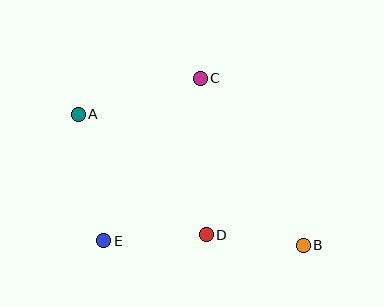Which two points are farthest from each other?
Points A and B are farthest from each other.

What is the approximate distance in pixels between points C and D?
The distance between C and D is approximately 156 pixels.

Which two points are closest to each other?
Points B and D are closest to each other.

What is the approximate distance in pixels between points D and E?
The distance between D and E is approximately 103 pixels.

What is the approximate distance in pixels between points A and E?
The distance between A and E is approximately 129 pixels.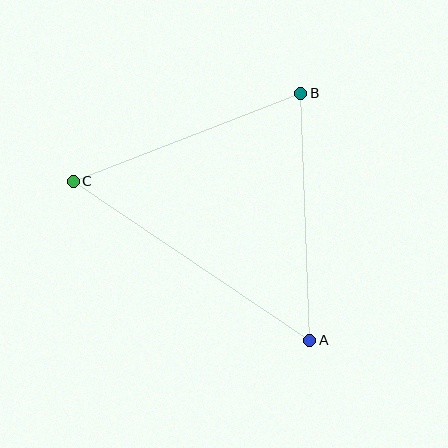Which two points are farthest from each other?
Points A and C are farthest from each other.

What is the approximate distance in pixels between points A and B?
The distance between A and B is approximately 247 pixels.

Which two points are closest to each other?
Points B and C are closest to each other.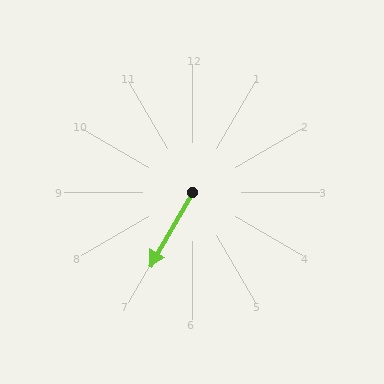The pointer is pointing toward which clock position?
Roughly 7 o'clock.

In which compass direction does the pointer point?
Southwest.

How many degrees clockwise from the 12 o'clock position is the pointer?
Approximately 210 degrees.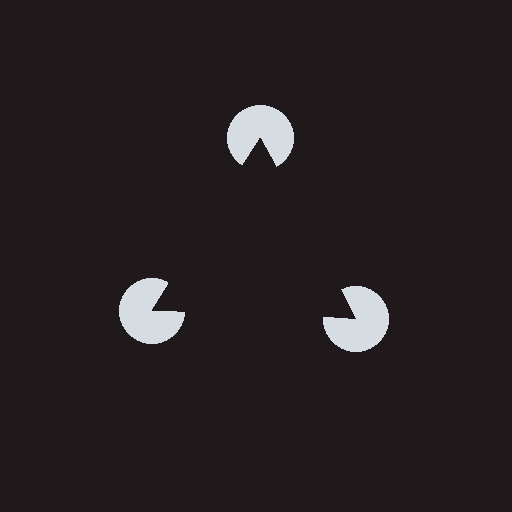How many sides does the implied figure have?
3 sides.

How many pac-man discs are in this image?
There are 3 — one at each vertex of the illusory triangle.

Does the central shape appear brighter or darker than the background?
It typically appears slightly darker than the background, even though no actual brightness change is drawn.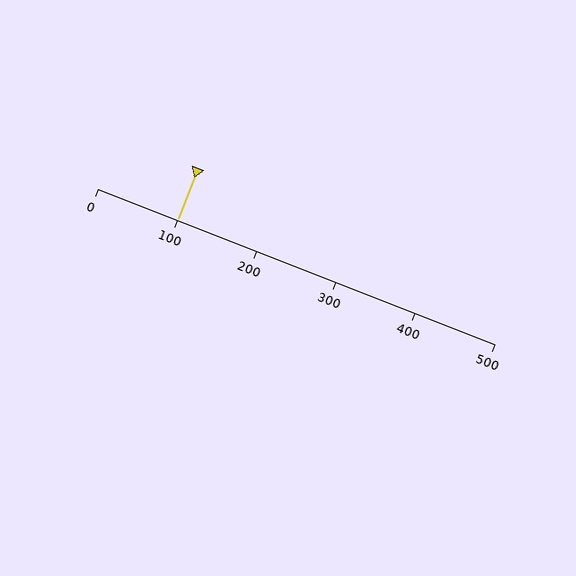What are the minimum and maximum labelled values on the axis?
The axis runs from 0 to 500.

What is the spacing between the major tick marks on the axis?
The major ticks are spaced 100 apart.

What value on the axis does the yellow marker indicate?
The marker indicates approximately 100.